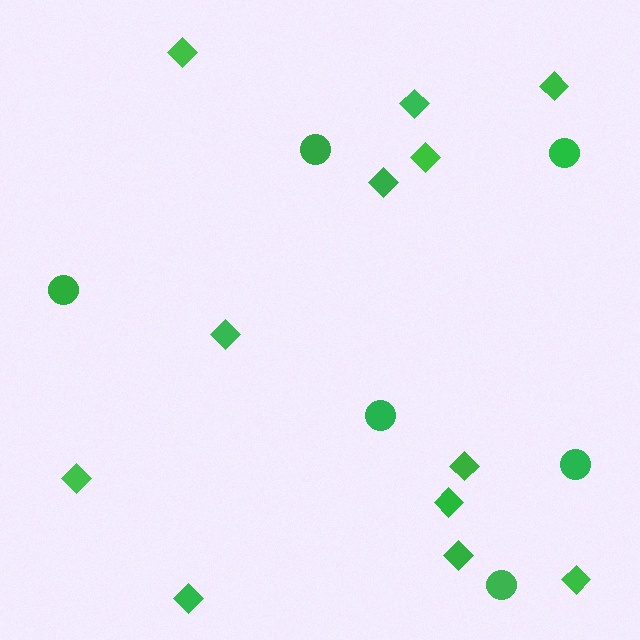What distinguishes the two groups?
There are 2 groups: one group of circles (6) and one group of diamonds (12).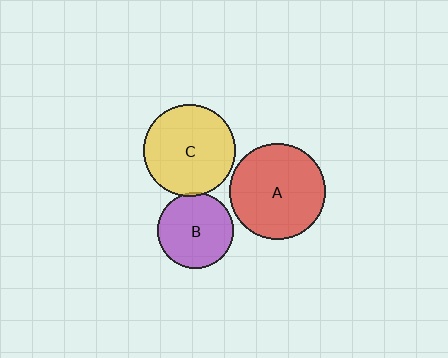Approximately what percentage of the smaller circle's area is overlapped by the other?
Approximately 5%.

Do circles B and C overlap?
Yes.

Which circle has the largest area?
Circle A (red).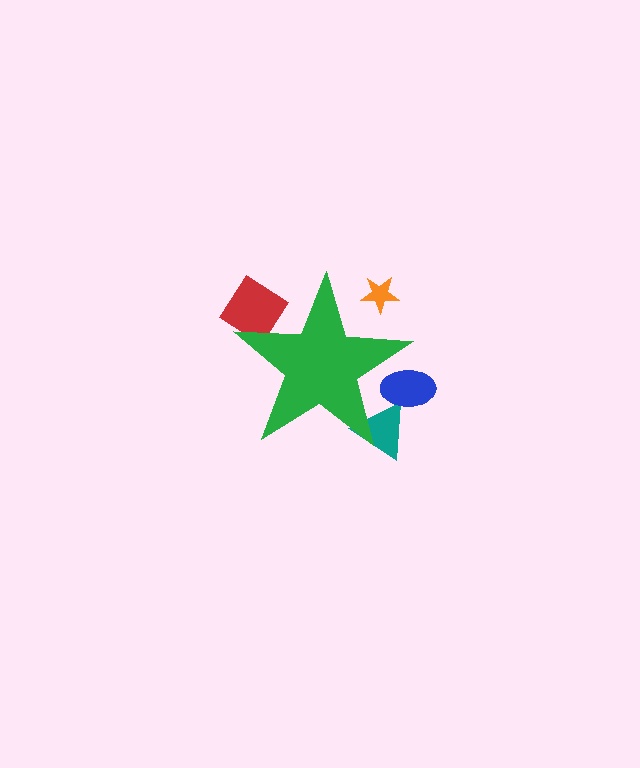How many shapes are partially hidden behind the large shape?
4 shapes are partially hidden.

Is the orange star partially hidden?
Yes, the orange star is partially hidden behind the green star.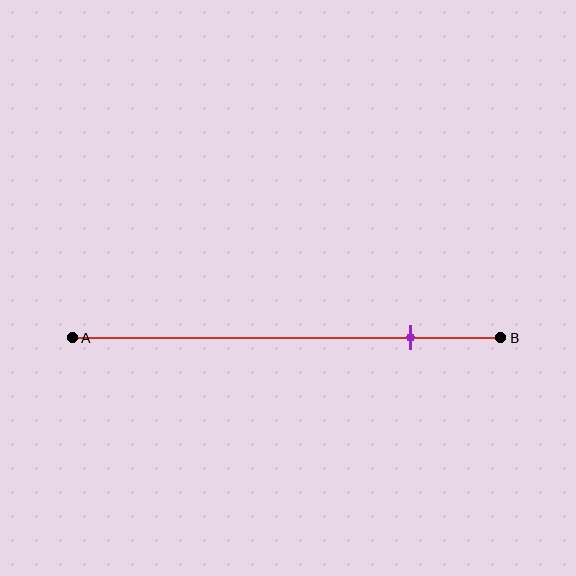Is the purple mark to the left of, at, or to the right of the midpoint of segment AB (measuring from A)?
The purple mark is to the right of the midpoint of segment AB.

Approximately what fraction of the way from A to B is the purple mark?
The purple mark is approximately 80% of the way from A to B.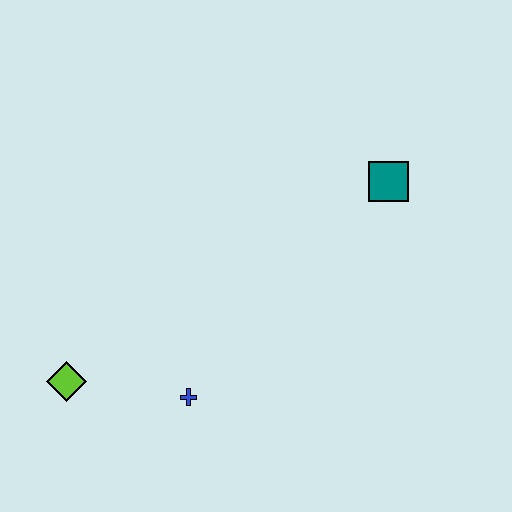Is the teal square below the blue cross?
No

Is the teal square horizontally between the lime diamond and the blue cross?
No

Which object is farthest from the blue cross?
The teal square is farthest from the blue cross.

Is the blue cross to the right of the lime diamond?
Yes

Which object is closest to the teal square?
The blue cross is closest to the teal square.